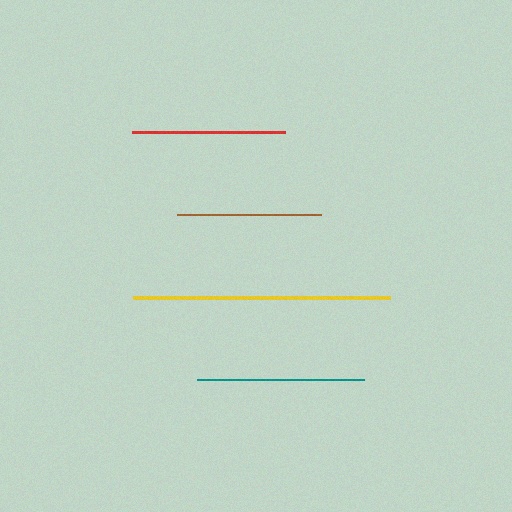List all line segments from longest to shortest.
From longest to shortest: yellow, teal, red, brown.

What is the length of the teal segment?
The teal segment is approximately 167 pixels long.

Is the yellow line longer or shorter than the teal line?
The yellow line is longer than the teal line.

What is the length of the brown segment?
The brown segment is approximately 144 pixels long.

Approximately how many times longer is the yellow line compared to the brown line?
The yellow line is approximately 1.8 times the length of the brown line.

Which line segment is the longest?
The yellow line is the longest at approximately 258 pixels.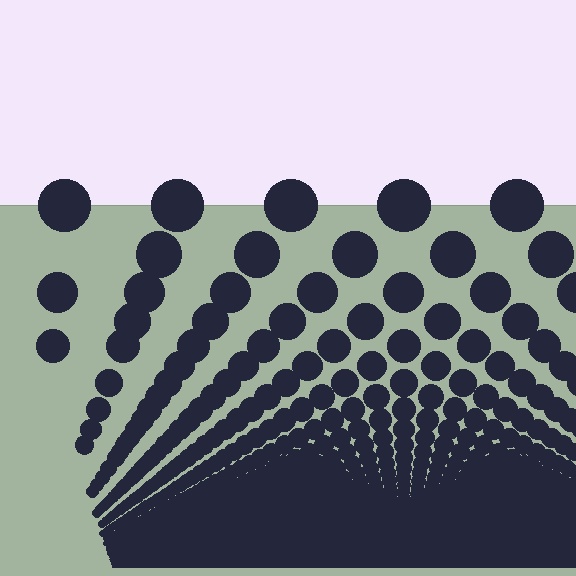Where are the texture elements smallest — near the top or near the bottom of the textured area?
Near the bottom.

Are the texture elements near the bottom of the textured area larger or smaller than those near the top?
Smaller. The gradient is inverted — elements near the bottom are smaller and denser.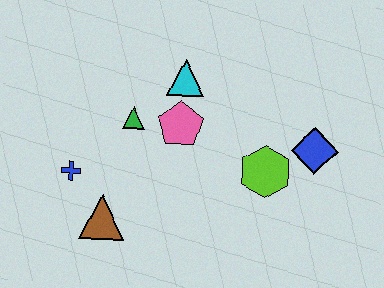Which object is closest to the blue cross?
The brown triangle is closest to the blue cross.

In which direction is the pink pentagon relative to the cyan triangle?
The pink pentagon is below the cyan triangle.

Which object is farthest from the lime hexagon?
The blue cross is farthest from the lime hexagon.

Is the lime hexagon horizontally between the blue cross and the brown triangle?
No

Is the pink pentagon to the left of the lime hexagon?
Yes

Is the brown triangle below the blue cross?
Yes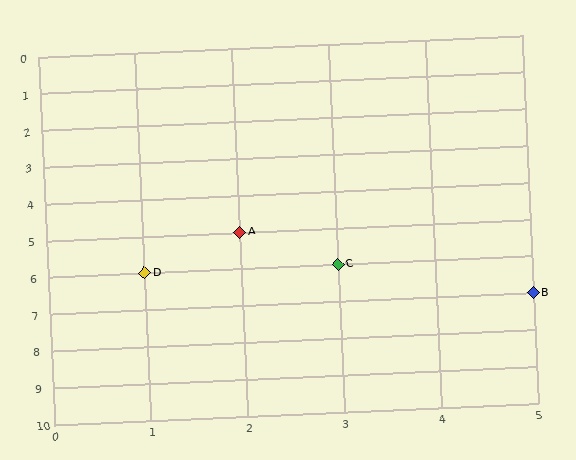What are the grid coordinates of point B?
Point B is at grid coordinates (5, 7).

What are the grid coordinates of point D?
Point D is at grid coordinates (1, 6).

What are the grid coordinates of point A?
Point A is at grid coordinates (2, 5).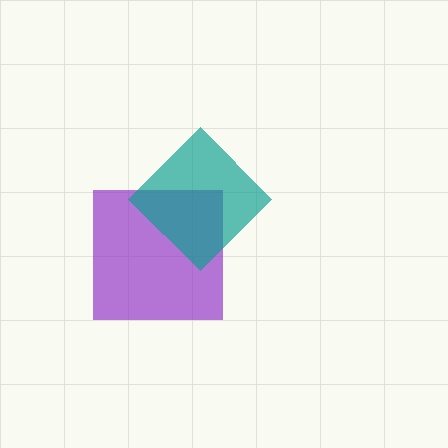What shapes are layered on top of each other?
The layered shapes are: a purple square, a teal diamond.